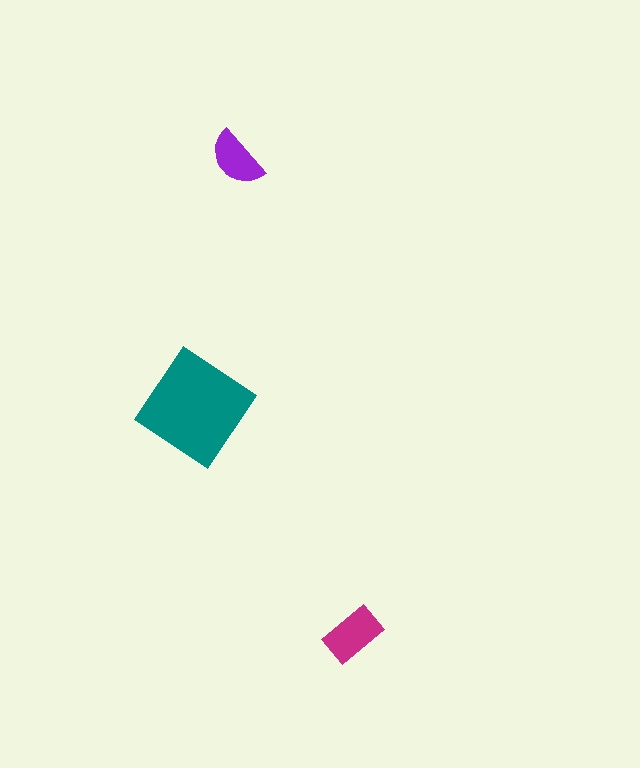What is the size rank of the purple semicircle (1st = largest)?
3rd.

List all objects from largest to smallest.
The teal diamond, the magenta rectangle, the purple semicircle.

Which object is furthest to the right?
The magenta rectangle is rightmost.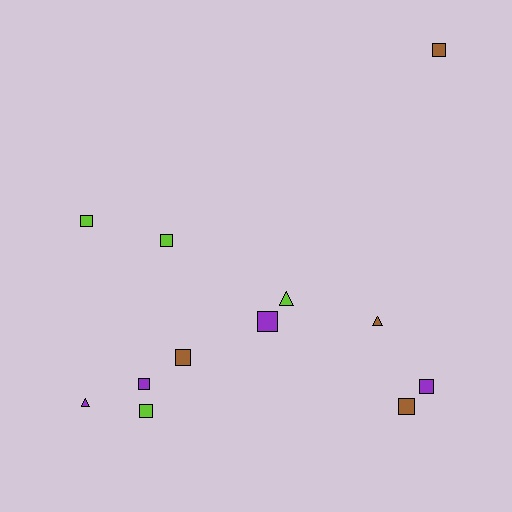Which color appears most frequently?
Brown, with 4 objects.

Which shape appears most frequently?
Square, with 9 objects.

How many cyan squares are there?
There are no cyan squares.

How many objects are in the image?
There are 12 objects.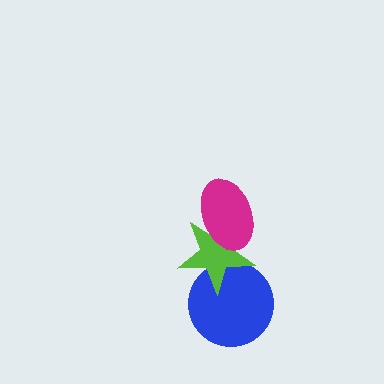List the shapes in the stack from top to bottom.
From top to bottom: the magenta ellipse, the lime star, the blue circle.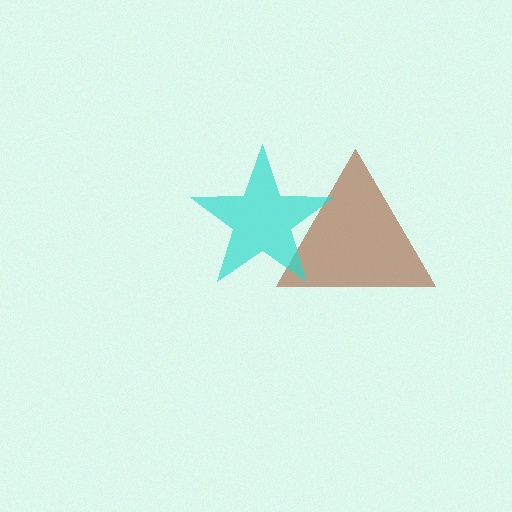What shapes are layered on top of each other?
The layered shapes are: a brown triangle, a cyan star.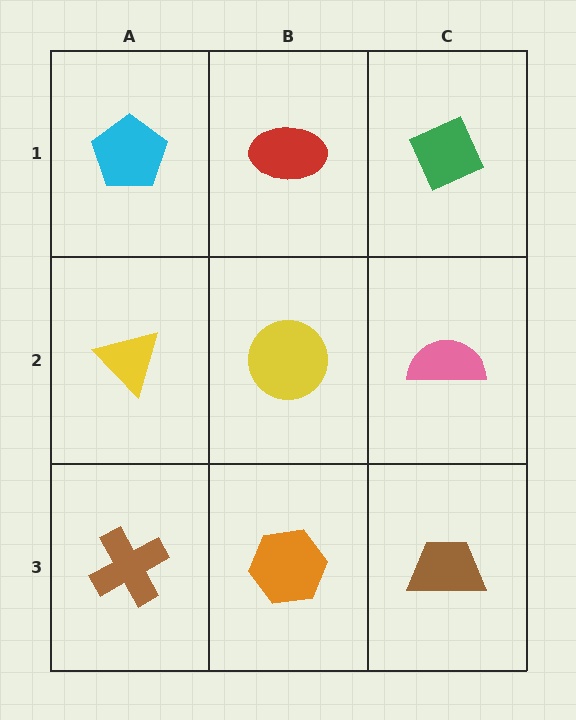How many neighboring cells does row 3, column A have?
2.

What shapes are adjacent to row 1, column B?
A yellow circle (row 2, column B), a cyan pentagon (row 1, column A), a green diamond (row 1, column C).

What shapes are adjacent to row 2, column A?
A cyan pentagon (row 1, column A), a brown cross (row 3, column A), a yellow circle (row 2, column B).